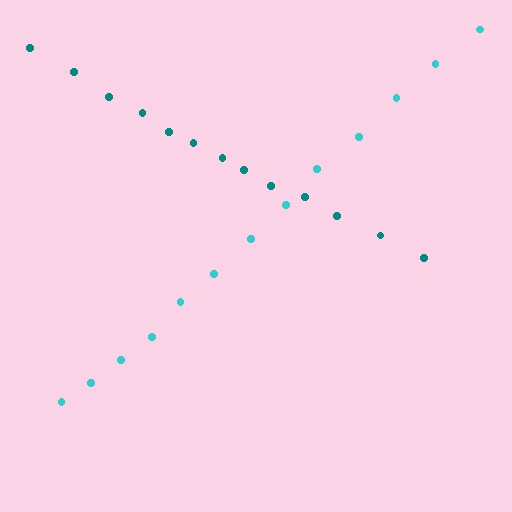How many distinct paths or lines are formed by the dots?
There are 2 distinct paths.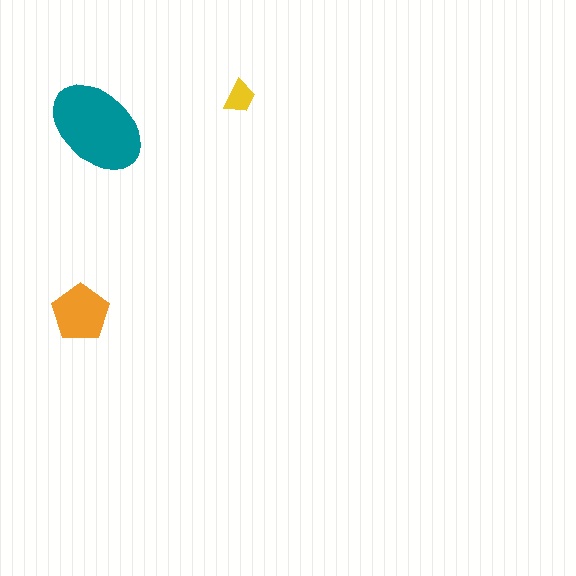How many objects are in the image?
There are 3 objects in the image.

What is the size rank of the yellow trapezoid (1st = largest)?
3rd.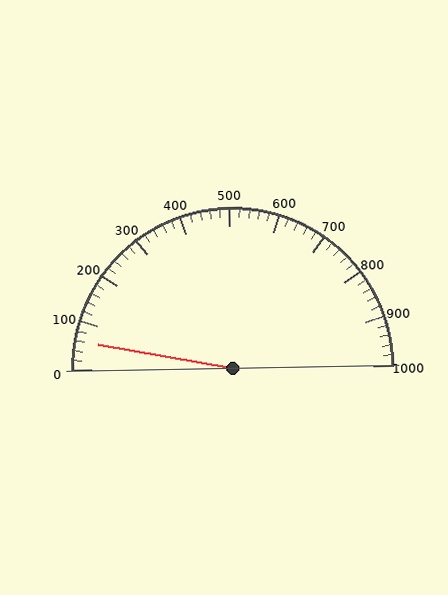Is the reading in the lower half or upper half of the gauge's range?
The reading is in the lower half of the range (0 to 1000).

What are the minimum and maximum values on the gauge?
The gauge ranges from 0 to 1000.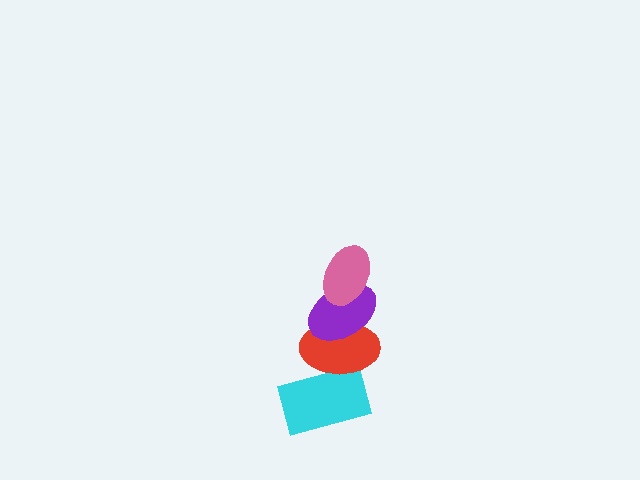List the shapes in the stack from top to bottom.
From top to bottom: the pink ellipse, the purple ellipse, the red ellipse, the cyan rectangle.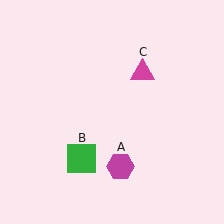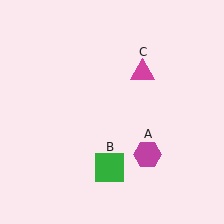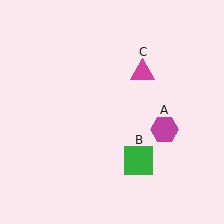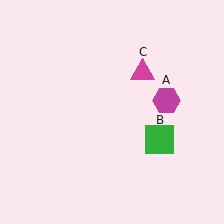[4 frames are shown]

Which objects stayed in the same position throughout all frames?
Magenta triangle (object C) remained stationary.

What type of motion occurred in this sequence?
The magenta hexagon (object A), green square (object B) rotated counterclockwise around the center of the scene.